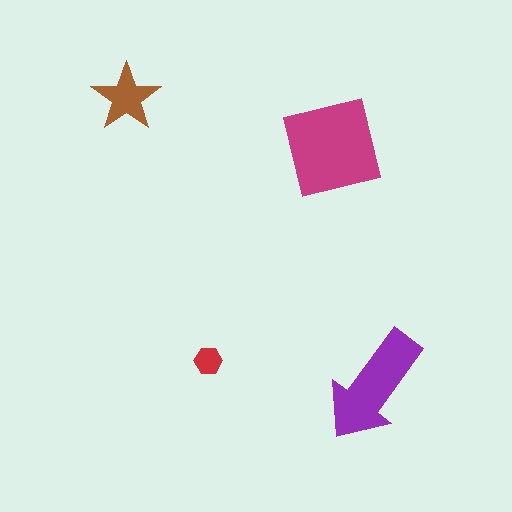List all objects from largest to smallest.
The magenta square, the purple arrow, the brown star, the red hexagon.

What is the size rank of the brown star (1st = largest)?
3rd.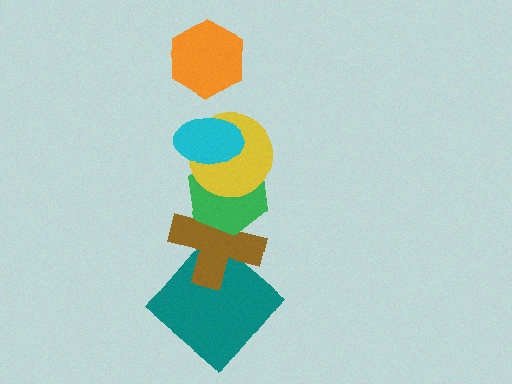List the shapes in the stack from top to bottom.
From top to bottom: the orange hexagon, the cyan ellipse, the yellow circle, the green hexagon, the brown cross, the teal diamond.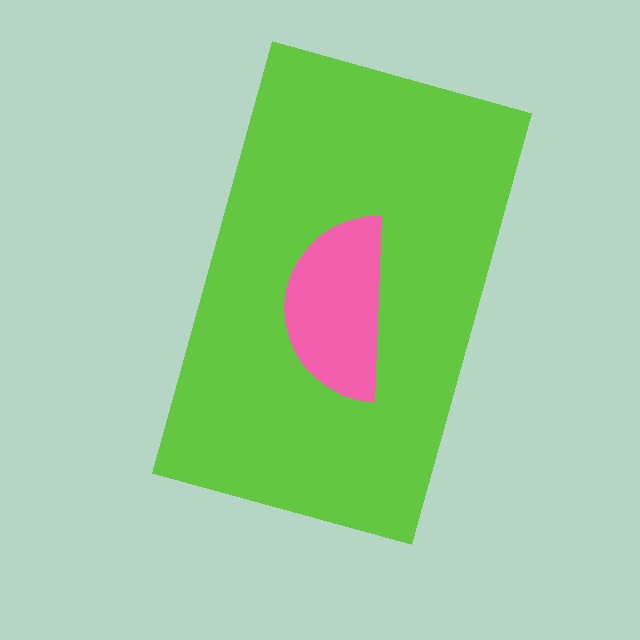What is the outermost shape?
The lime rectangle.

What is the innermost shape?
The pink semicircle.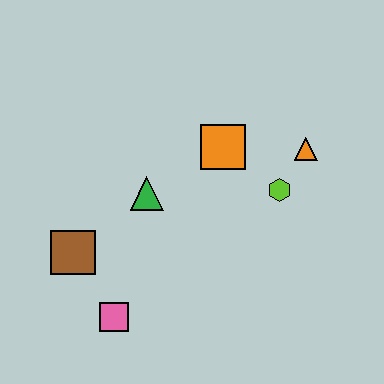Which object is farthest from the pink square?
The orange triangle is farthest from the pink square.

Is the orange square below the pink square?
No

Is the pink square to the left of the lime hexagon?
Yes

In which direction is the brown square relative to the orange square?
The brown square is to the left of the orange square.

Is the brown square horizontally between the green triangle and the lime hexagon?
No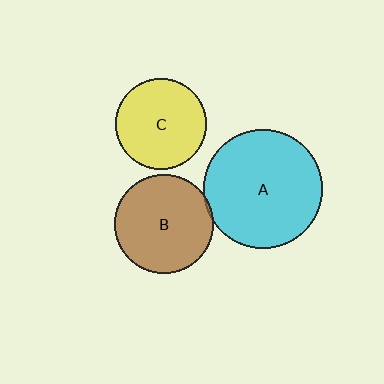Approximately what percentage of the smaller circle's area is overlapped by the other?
Approximately 5%.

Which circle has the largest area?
Circle A (cyan).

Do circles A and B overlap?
Yes.